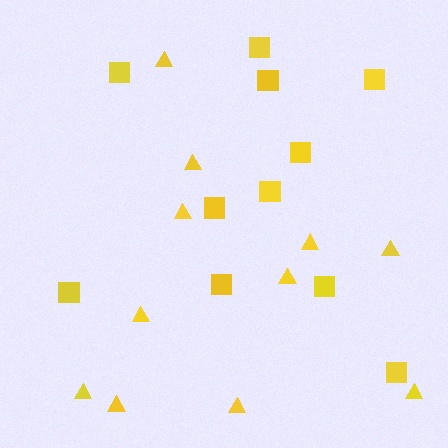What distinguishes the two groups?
There are 2 groups: one group of squares (11) and one group of triangles (11).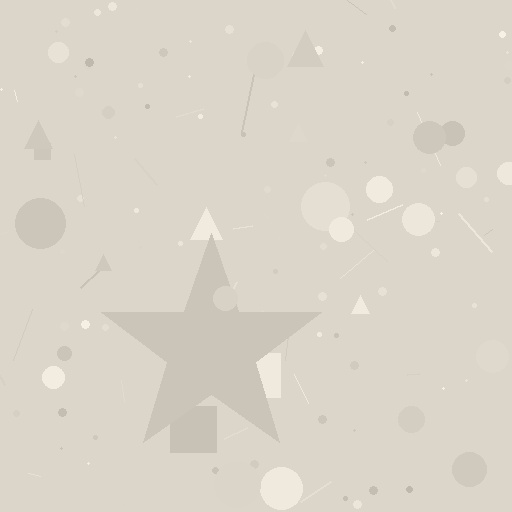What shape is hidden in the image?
A star is hidden in the image.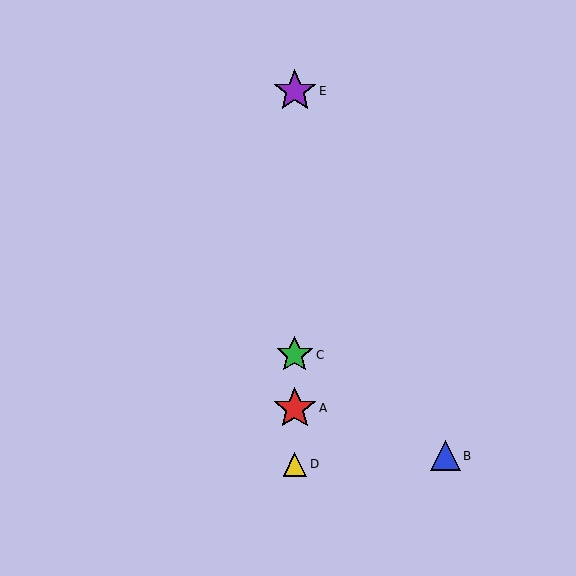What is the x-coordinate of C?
Object C is at x≈295.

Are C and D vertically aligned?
Yes, both are at x≈295.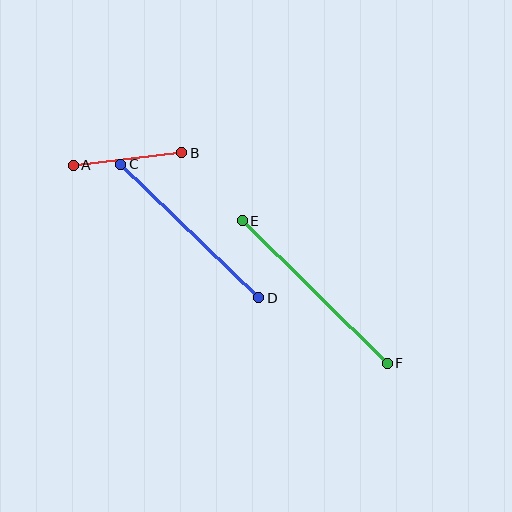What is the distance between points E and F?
The distance is approximately 203 pixels.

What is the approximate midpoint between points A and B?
The midpoint is at approximately (127, 159) pixels.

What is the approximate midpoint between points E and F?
The midpoint is at approximately (315, 292) pixels.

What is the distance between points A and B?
The distance is approximately 109 pixels.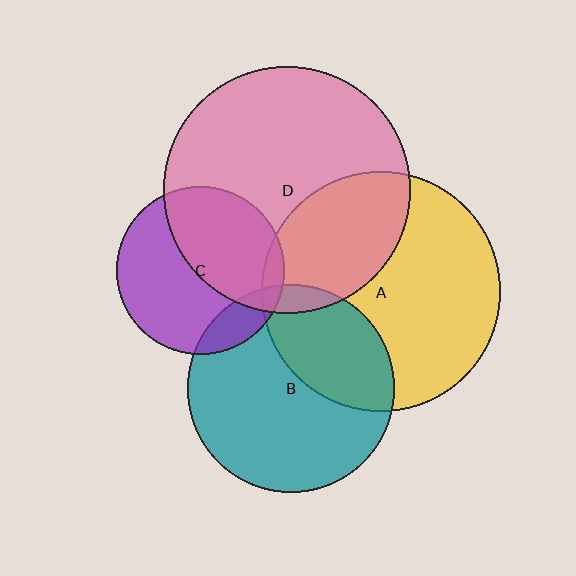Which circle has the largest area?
Circle D (pink).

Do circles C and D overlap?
Yes.